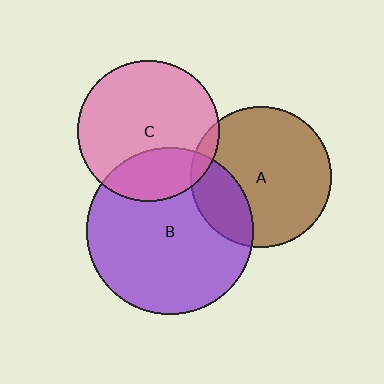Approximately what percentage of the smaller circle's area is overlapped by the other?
Approximately 25%.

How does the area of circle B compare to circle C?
Approximately 1.4 times.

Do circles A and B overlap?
Yes.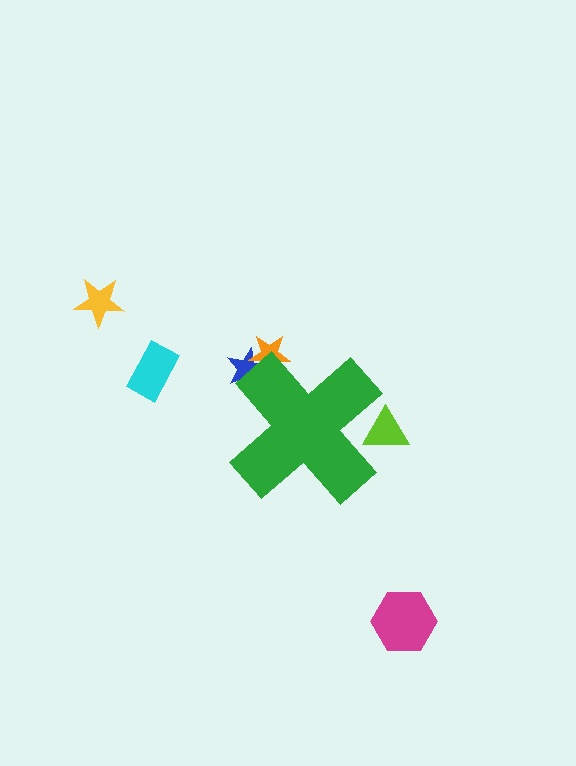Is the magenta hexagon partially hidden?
No, the magenta hexagon is fully visible.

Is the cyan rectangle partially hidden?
No, the cyan rectangle is fully visible.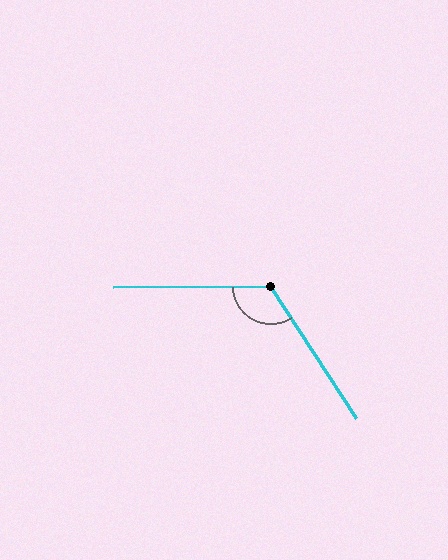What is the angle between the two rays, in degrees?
Approximately 122 degrees.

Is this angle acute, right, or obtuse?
It is obtuse.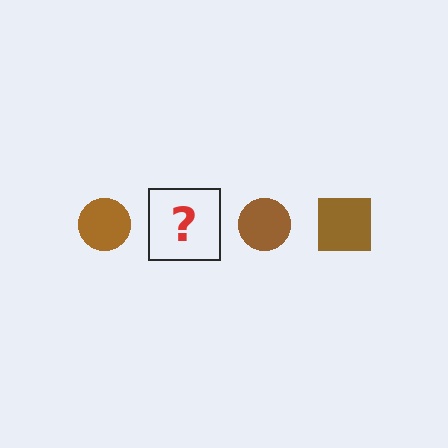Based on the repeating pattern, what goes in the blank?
The blank should be a brown square.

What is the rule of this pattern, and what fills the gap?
The rule is that the pattern cycles through circle, square shapes in brown. The gap should be filled with a brown square.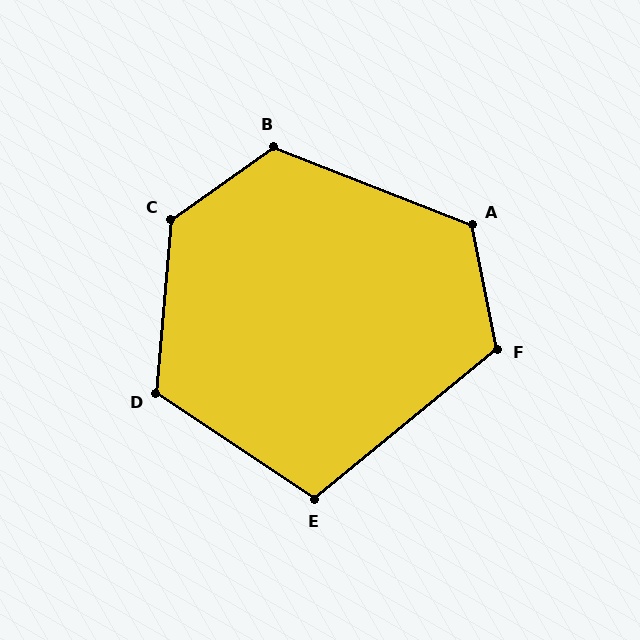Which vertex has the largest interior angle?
C, at approximately 130 degrees.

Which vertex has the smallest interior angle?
E, at approximately 107 degrees.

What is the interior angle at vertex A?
Approximately 123 degrees (obtuse).